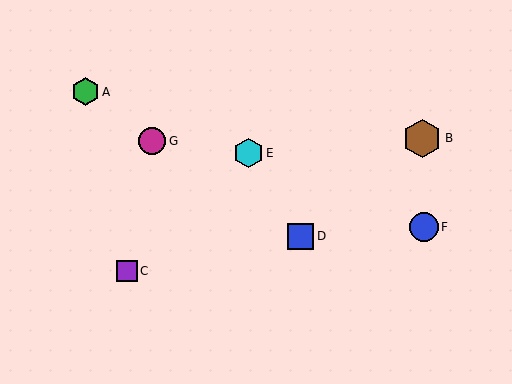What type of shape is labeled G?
Shape G is a magenta circle.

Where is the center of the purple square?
The center of the purple square is at (127, 271).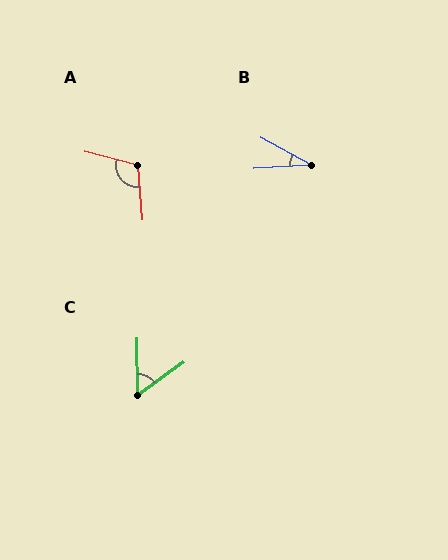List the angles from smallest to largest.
B (32°), C (54°), A (109°).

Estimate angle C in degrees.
Approximately 54 degrees.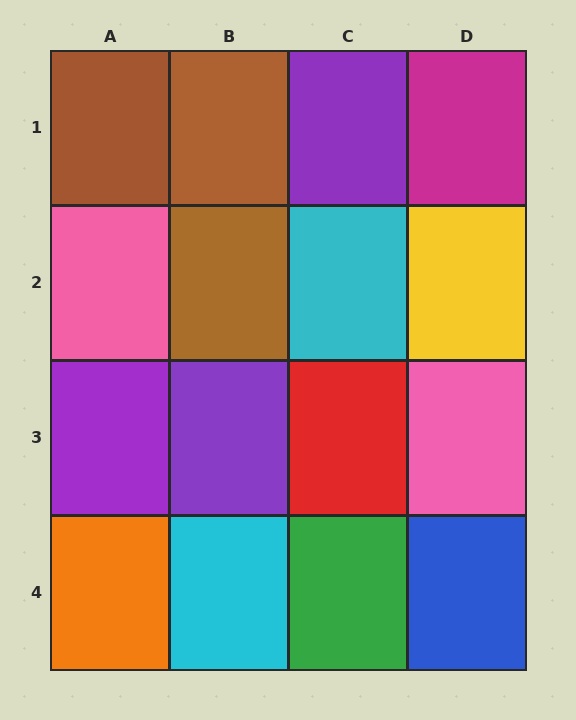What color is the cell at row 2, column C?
Cyan.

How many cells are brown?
3 cells are brown.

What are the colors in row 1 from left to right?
Brown, brown, purple, magenta.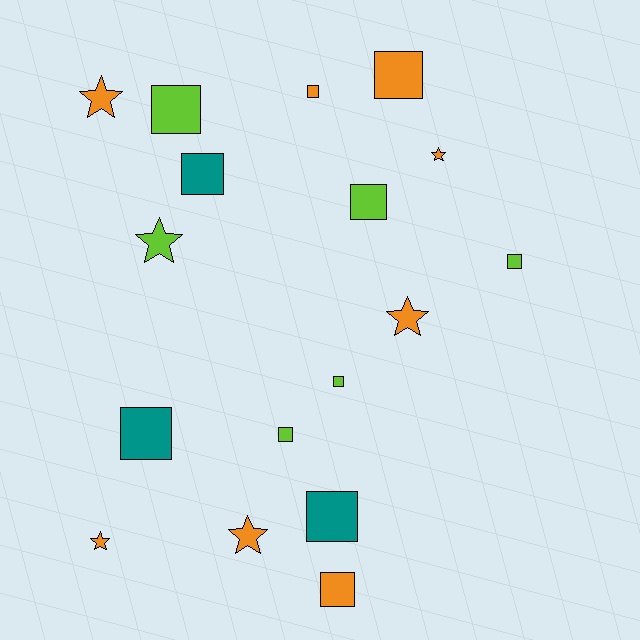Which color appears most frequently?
Orange, with 8 objects.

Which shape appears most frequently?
Square, with 11 objects.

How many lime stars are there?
There is 1 lime star.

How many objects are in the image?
There are 17 objects.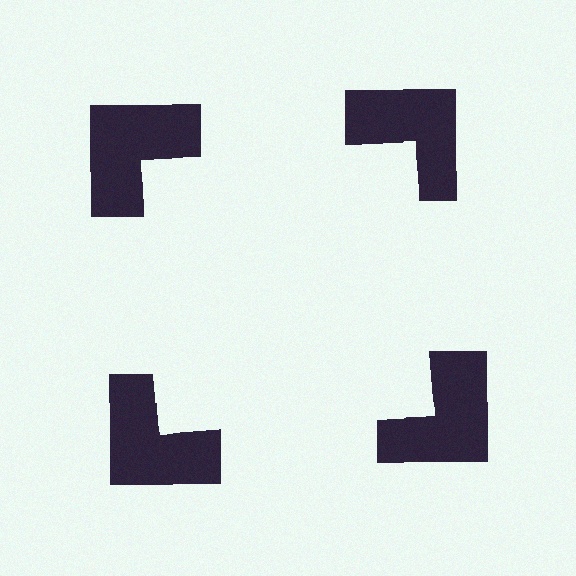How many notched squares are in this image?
There are 4 — one at each vertex of the illusory square.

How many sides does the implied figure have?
4 sides.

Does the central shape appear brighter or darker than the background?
It typically appears slightly brighter than the background, even though no actual brightness change is drawn.